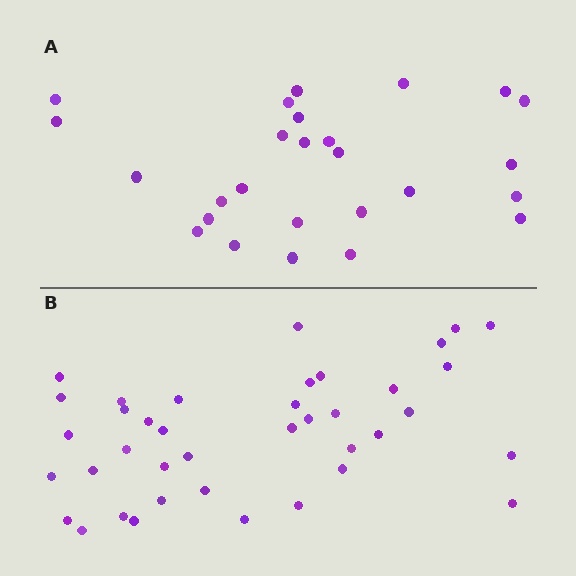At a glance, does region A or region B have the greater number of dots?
Region B (the bottom region) has more dots.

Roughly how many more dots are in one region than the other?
Region B has approximately 15 more dots than region A.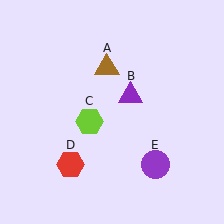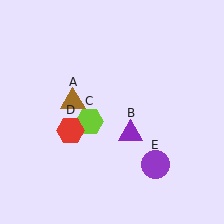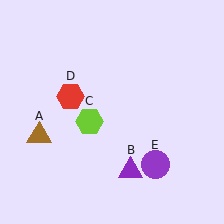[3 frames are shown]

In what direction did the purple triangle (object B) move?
The purple triangle (object B) moved down.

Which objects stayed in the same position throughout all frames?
Lime hexagon (object C) and purple circle (object E) remained stationary.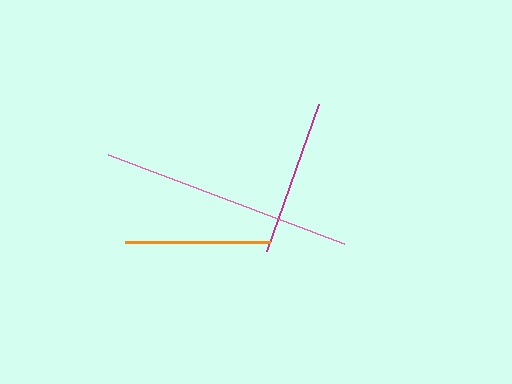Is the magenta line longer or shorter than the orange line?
The magenta line is longer than the orange line.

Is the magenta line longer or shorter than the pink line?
The pink line is longer than the magenta line.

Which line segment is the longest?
The pink line is the longest at approximately 252 pixels.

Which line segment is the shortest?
The orange line is the shortest at approximately 145 pixels.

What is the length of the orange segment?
The orange segment is approximately 145 pixels long.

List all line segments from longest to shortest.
From longest to shortest: pink, magenta, orange.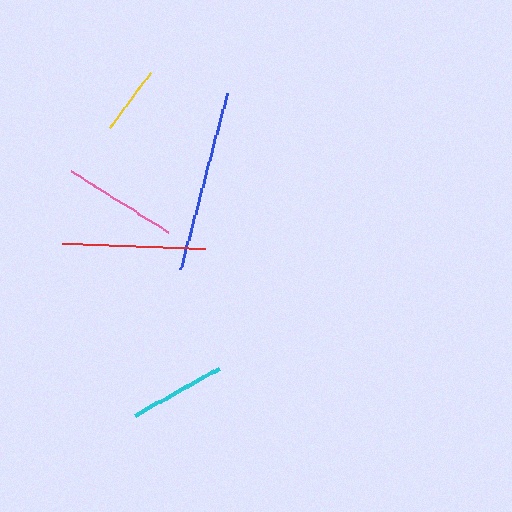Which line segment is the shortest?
The yellow line is the shortest at approximately 69 pixels.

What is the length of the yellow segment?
The yellow segment is approximately 69 pixels long.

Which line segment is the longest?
The blue line is the longest at approximately 182 pixels.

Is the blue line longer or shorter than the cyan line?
The blue line is longer than the cyan line.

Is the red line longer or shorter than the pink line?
The red line is longer than the pink line.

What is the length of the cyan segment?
The cyan segment is approximately 97 pixels long.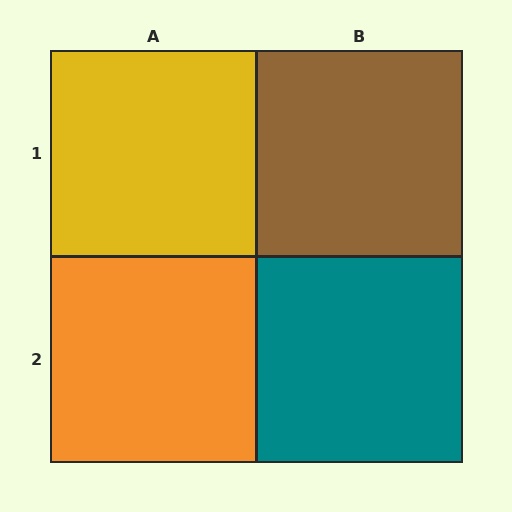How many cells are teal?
1 cell is teal.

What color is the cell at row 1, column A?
Yellow.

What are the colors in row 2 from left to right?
Orange, teal.